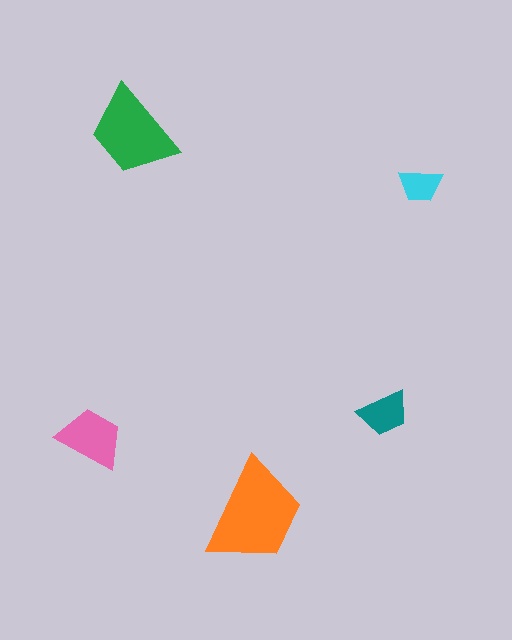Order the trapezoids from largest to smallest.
the orange one, the green one, the pink one, the teal one, the cyan one.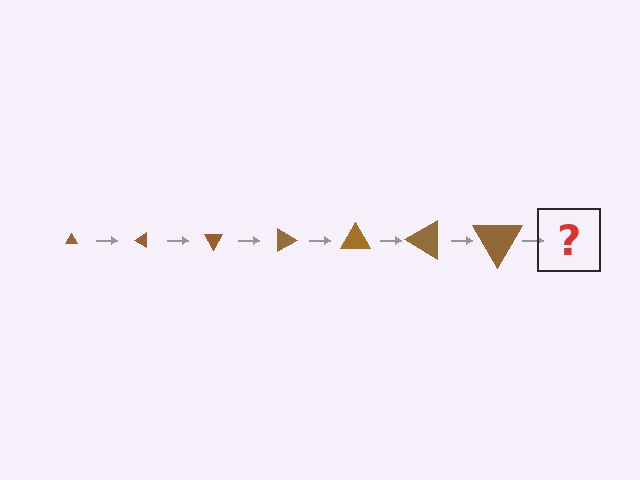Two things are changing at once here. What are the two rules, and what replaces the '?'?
The two rules are that the triangle grows larger each step and it rotates 30 degrees each step. The '?' should be a triangle, larger than the previous one and rotated 210 degrees from the start.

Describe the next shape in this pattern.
It should be a triangle, larger than the previous one and rotated 210 degrees from the start.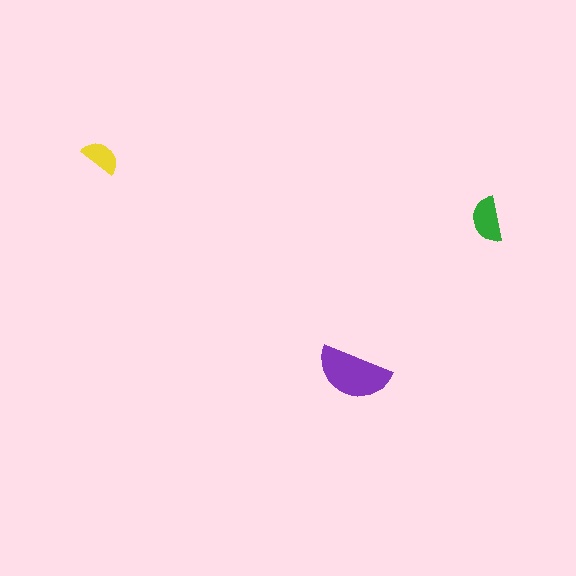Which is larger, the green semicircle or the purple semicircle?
The purple one.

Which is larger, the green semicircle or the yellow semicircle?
The green one.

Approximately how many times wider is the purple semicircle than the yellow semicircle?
About 2 times wider.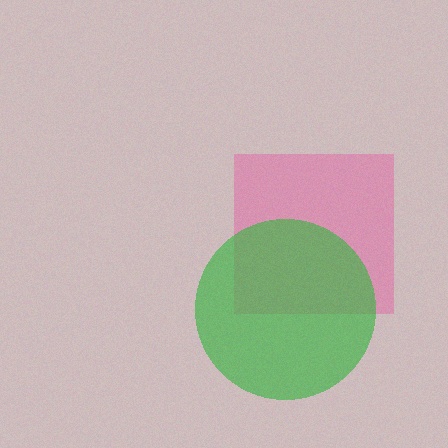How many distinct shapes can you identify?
There are 2 distinct shapes: a pink square, a green circle.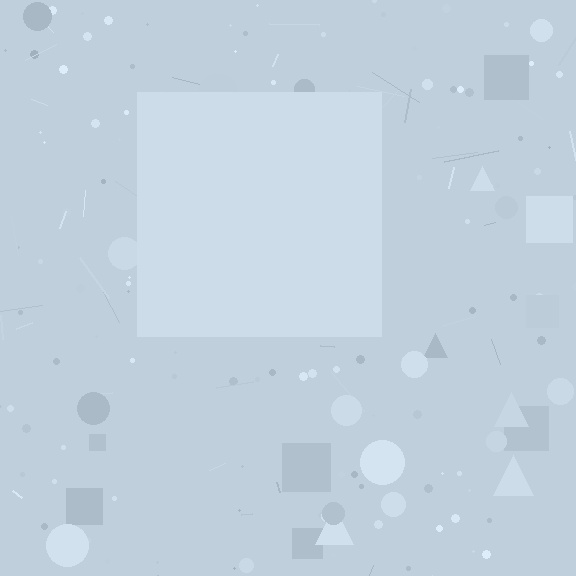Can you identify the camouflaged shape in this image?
The camouflaged shape is a square.